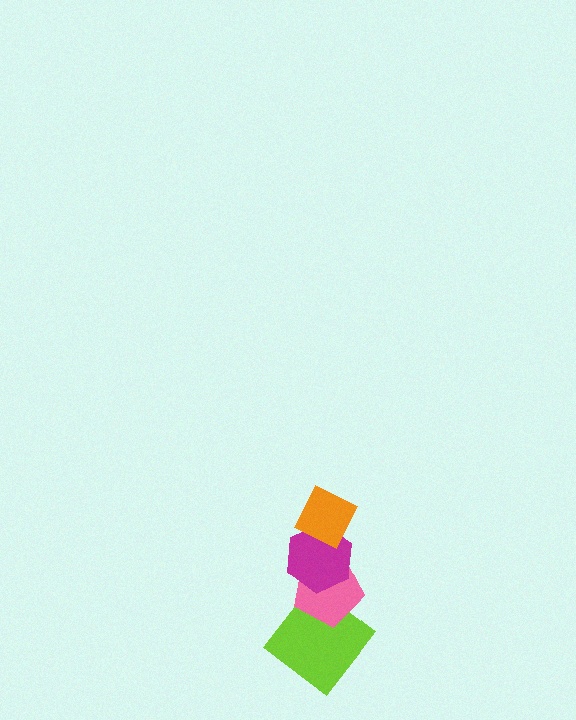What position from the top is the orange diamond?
The orange diamond is 1st from the top.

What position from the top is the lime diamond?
The lime diamond is 4th from the top.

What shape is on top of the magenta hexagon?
The orange diamond is on top of the magenta hexagon.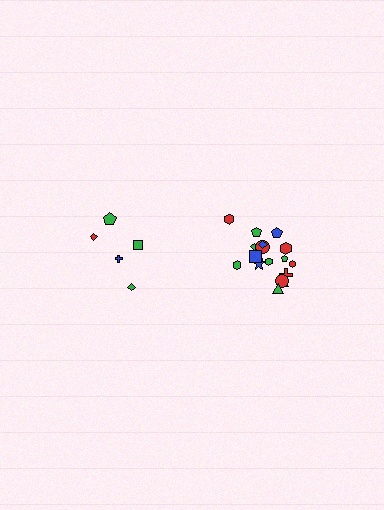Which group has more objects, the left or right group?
The right group.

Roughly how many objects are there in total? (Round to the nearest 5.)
Roughly 25 objects in total.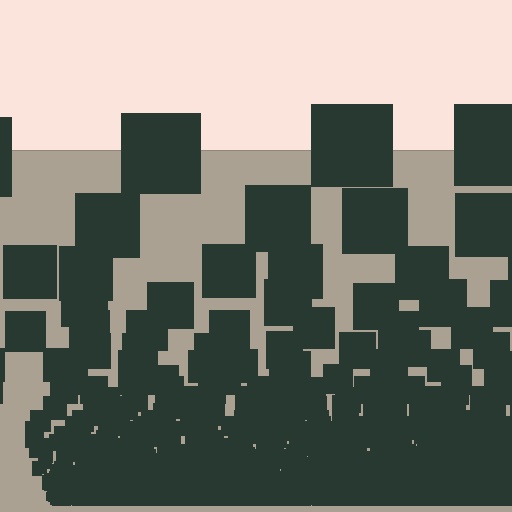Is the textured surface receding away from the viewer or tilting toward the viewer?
The surface appears to tilt toward the viewer. Texture elements get larger and sparser toward the top.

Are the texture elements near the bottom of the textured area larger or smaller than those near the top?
Smaller. The gradient is inverted — elements near the bottom are smaller and denser.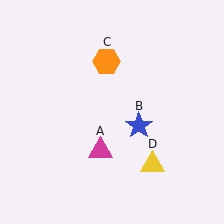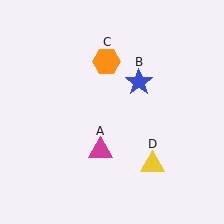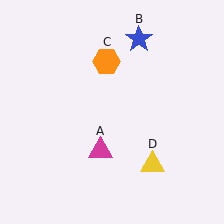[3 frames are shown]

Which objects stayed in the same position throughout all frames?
Magenta triangle (object A) and orange hexagon (object C) and yellow triangle (object D) remained stationary.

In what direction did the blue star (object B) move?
The blue star (object B) moved up.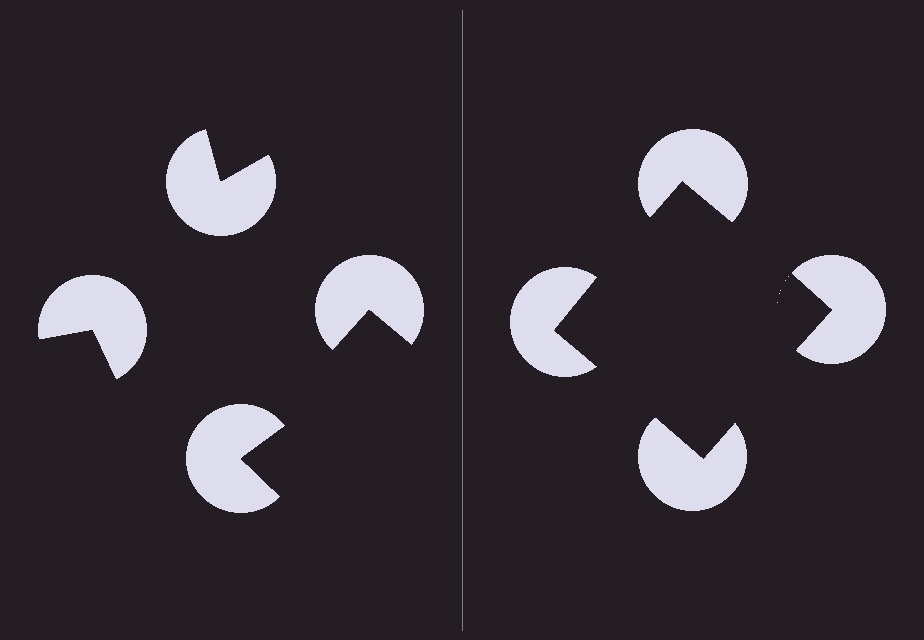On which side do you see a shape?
An illusory square appears on the right side. On the left side the wedge cuts are rotated, so no coherent shape forms.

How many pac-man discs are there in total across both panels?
8 — 4 on each side.